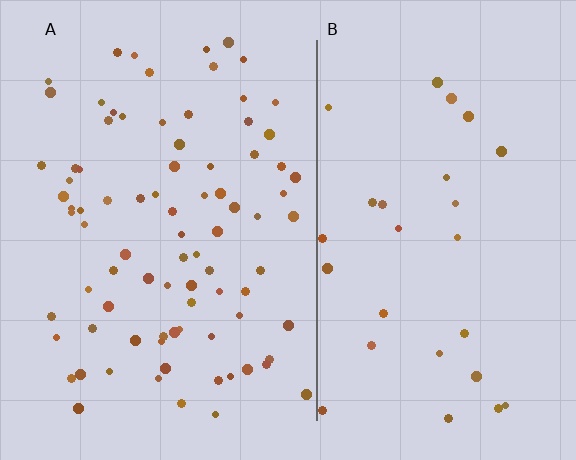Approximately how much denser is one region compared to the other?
Approximately 3.0× — region A over region B.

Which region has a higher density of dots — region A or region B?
A (the left).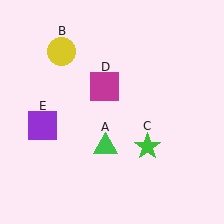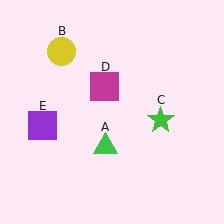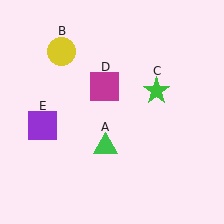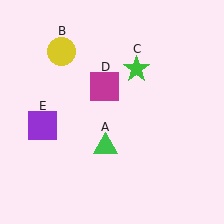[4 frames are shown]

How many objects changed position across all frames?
1 object changed position: green star (object C).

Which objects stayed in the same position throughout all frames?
Green triangle (object A) and yellow circle (object B) and magenta square (object D) and purple square (object E) remained stationary.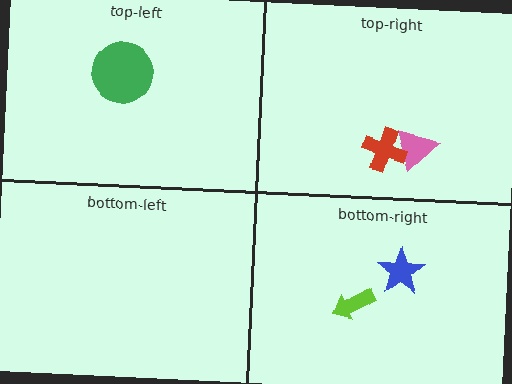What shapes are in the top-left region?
The green circle.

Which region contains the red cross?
The top-right region.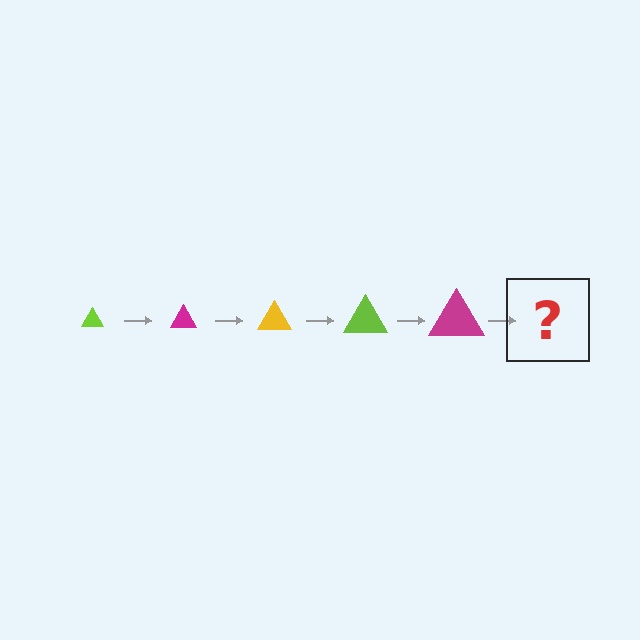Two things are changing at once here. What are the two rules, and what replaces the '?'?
The two rules are that the triangle grows larger each step and the color cycles through lime, magenta, and yellow. The '?' should be a yellow triangle, larger than the previous one.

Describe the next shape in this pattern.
It should be a yellow triangle, larger than the previous one.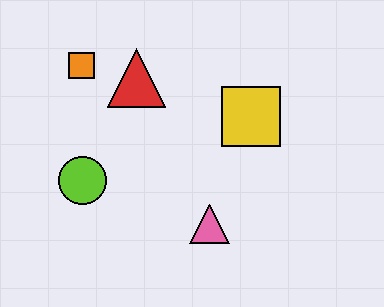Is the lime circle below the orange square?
Yes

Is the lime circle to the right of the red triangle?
No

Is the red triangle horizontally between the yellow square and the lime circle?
Yes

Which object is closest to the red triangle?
The orange square is closest to the red triangle.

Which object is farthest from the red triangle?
The pink triangle is farthest from the red triangle.